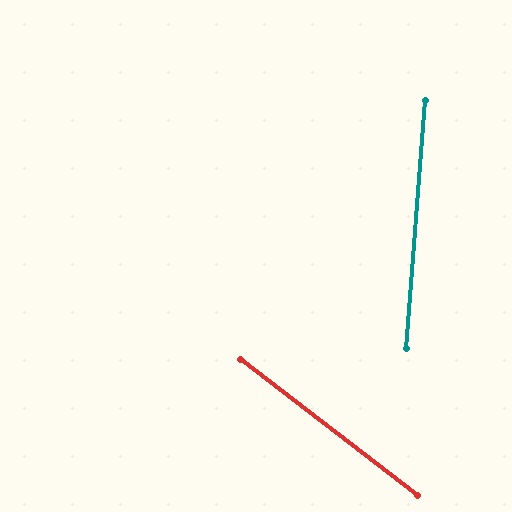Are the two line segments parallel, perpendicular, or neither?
Neither parallel nor perpendicular — they differ by about 57°.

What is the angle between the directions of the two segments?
Approximately 57 degrees.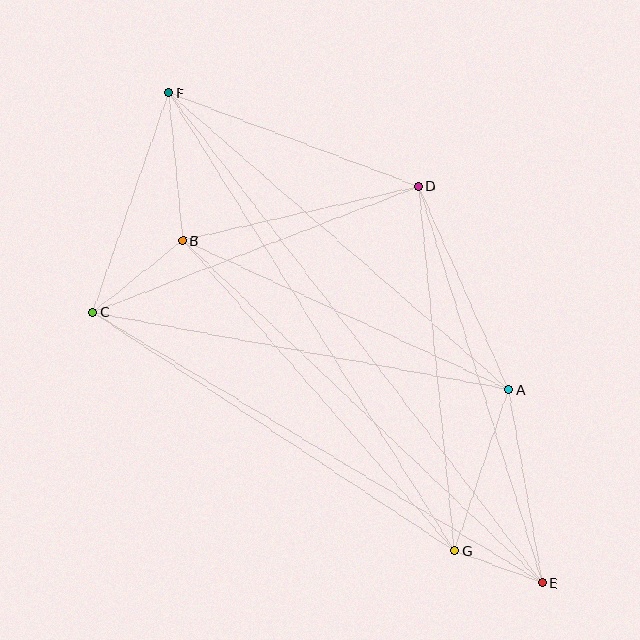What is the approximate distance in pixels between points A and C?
The distance between A and C is approximately 423 pixels.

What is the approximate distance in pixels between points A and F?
The distance between A and F is approximately 452 pixels.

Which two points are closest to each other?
Points E and G are closest to each other.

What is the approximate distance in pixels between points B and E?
The distance between B and E is approximately 497 pixels.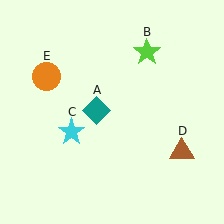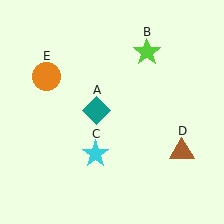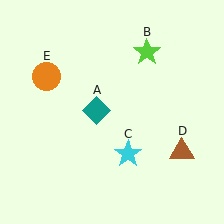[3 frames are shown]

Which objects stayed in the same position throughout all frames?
Teal diamond (object A) and lime star (object B) and brown triangle (object D) and orange circle (object E) remained stationary.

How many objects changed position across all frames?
1 object changed position: cyan star (object C).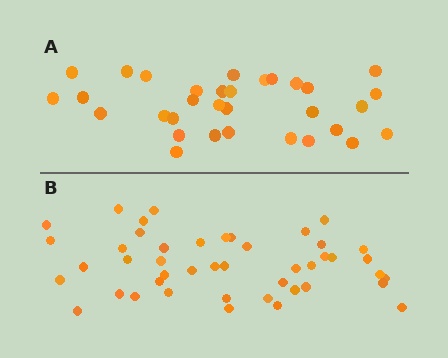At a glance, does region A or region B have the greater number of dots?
Region B (the bottom region) has more dots.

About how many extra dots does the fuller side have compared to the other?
Region B has approximately 15 more dots than region A.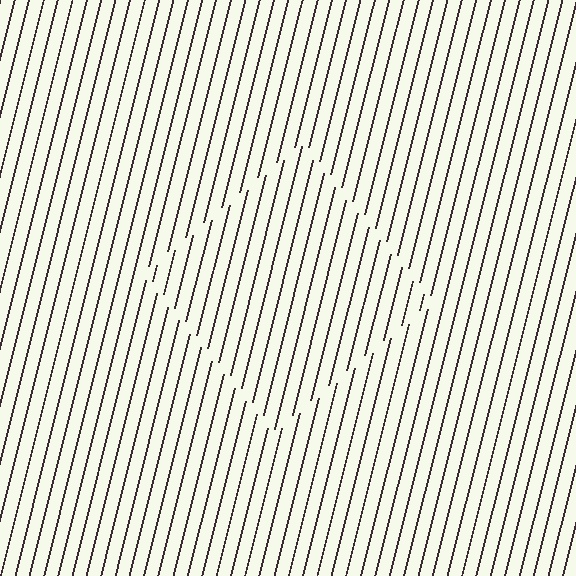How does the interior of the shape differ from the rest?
The interior of the shape contains the same grating, shifted by half a period — the contour is defined by the phase discontinuity where line-ends from the inner and outer gratings abut.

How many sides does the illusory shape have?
4 sides — the line-ends trace a square.